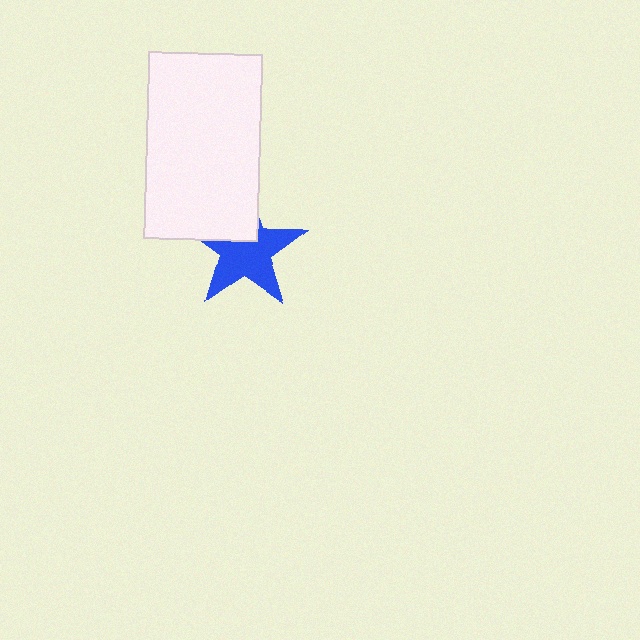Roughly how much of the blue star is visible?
Most of it is visible (roughly 69%).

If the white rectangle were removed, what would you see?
You would see the complete blue star.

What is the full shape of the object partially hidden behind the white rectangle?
The partially hidden object is a blue star.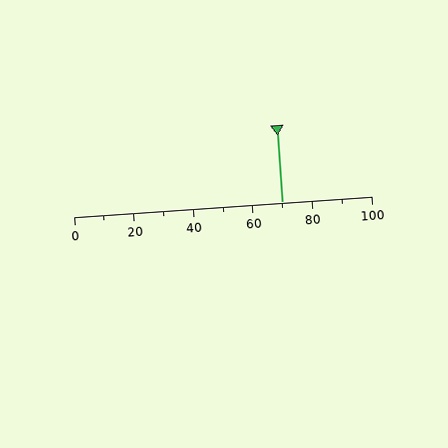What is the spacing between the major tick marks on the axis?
The major ticks are spaced 20 apart.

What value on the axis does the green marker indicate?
The marker indicates approximately 70.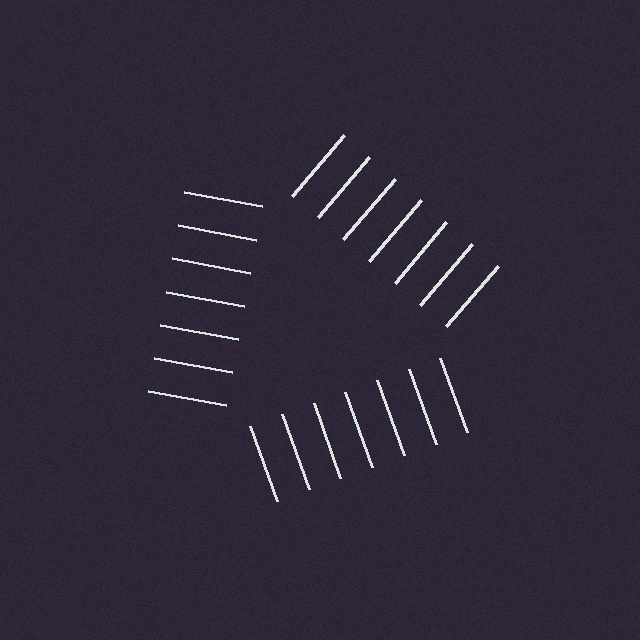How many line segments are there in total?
21 — 7 along each of the 3 edges.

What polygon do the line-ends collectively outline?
An illusory triangle — the line segments terminate on its edges but no continuous stroke is drawn.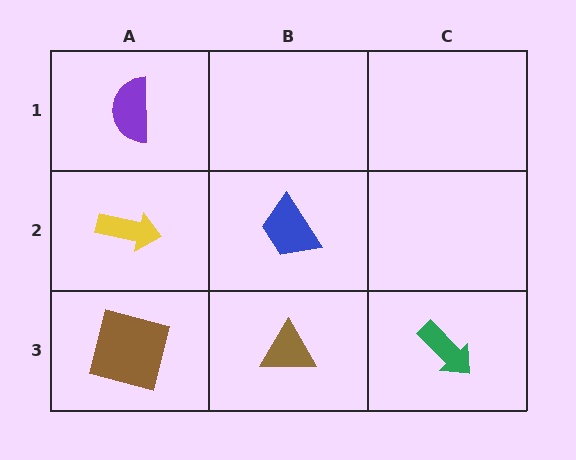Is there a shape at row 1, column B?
No, that cell is empty.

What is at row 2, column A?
A yellow arrow.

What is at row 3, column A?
A brown square.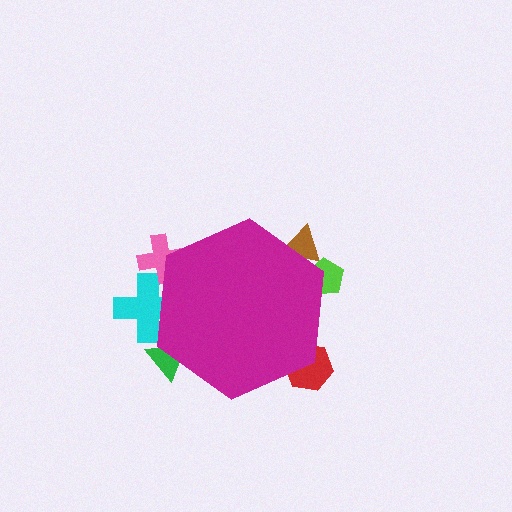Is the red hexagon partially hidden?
Yes, the red hexagon is partially hidden behind the magenta hexagon.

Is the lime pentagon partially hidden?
Yes, the lime pentagon is partially hidden behind the magenta hexagon.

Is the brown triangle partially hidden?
Yes, the brown triangle is partially hidden behind the magenta hexagon.